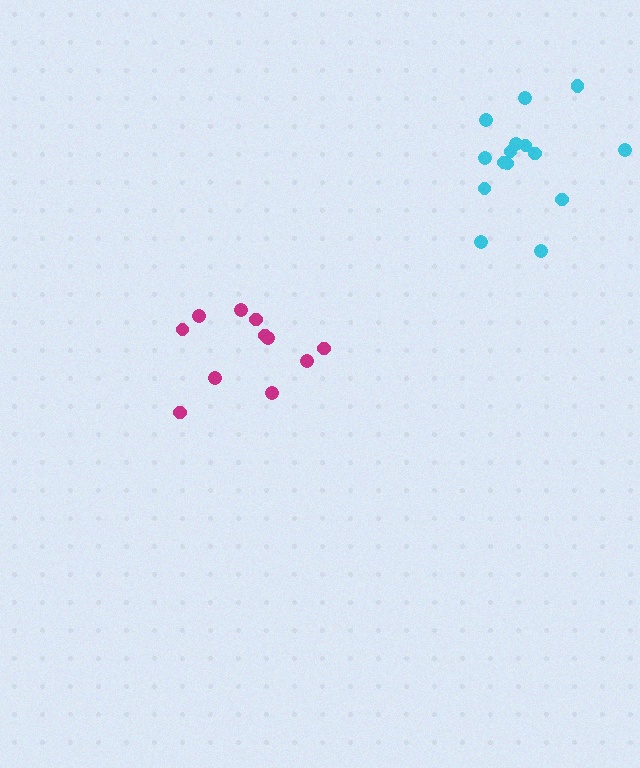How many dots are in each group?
Group 1: 11 dots, Group 2: 15 dots (26 total).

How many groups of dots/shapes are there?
There are 2 groups.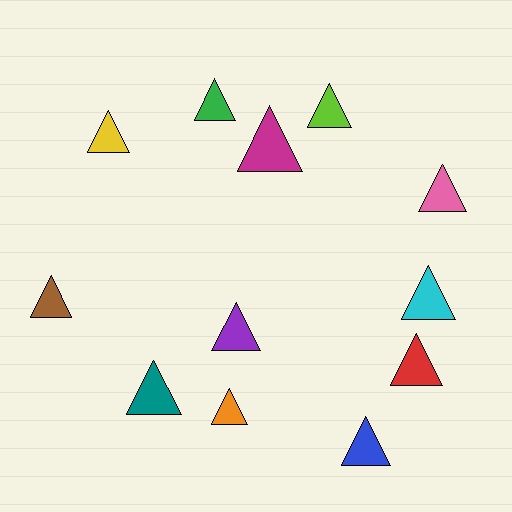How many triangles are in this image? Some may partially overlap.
There are 12 triangles.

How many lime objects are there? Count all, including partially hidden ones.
There is 1 lime object.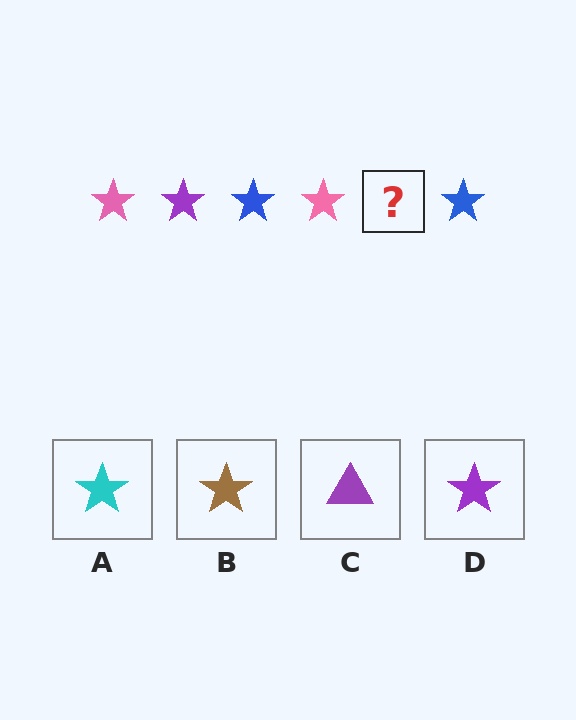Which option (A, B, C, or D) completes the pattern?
D.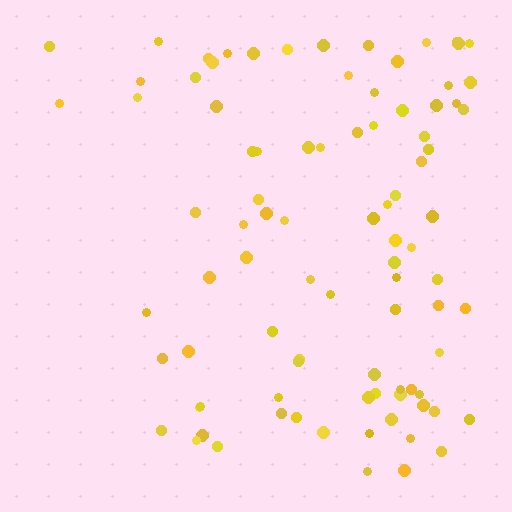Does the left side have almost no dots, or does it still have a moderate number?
Still a moderate number, just noticeably fewer than the right.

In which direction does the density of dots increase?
From left to right, with the right side densest.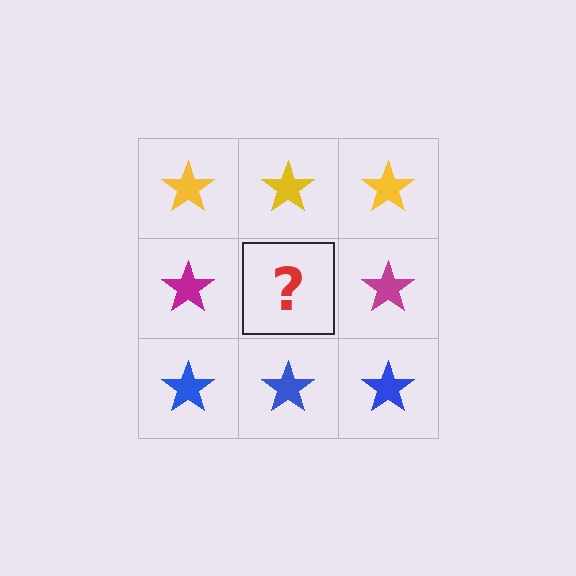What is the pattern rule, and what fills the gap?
The rule is that each row has a consistent color. The gap should be filled with a magenta star.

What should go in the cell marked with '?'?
The missing cell should contain a magenta star.